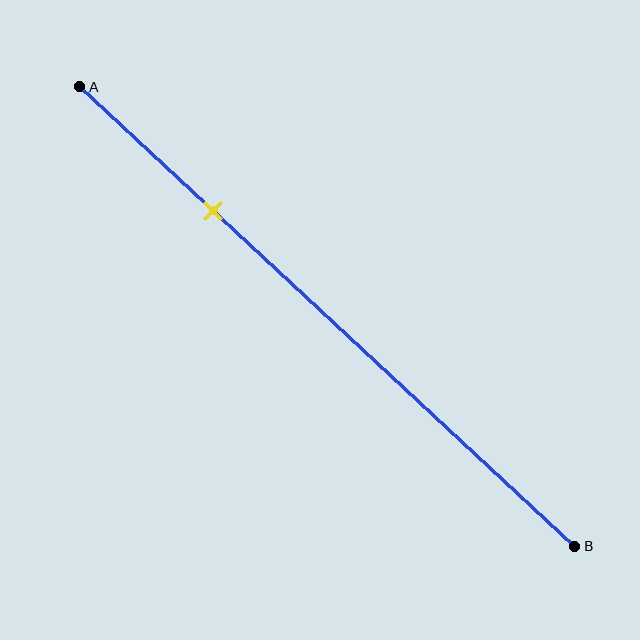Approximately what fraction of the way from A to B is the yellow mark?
The yellow mark is approximately 25% of the way from A to B.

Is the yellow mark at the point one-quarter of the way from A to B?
Yes, the mark is approximately at the one-quarter point.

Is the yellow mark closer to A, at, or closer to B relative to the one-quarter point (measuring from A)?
The yellow mark is approximately at the one-quarter point of segment AB.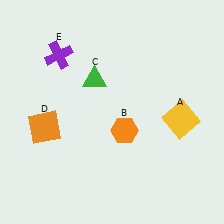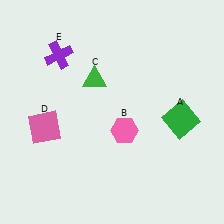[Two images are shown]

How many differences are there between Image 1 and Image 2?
There are 3 differences between the two images.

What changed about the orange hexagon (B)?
In Image 1, B is orange. In Image 2, it changed to pink.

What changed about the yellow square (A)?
In Image 1, A is yellow. In Image 2, it changed to green.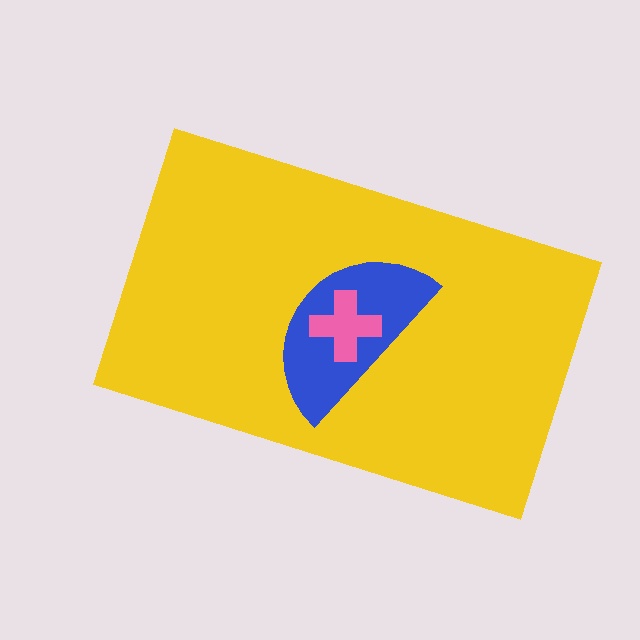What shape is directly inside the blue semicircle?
The pink cross.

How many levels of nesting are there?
3.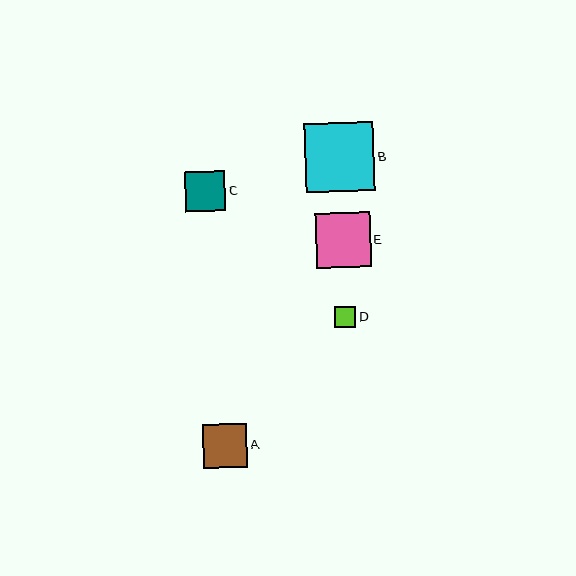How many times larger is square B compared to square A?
Square B is approximately 1.6 times the size of square A.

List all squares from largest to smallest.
From largest to smallest: B, E, A, C, D.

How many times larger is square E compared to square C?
Square E is approximately 1.4 times the size of square C.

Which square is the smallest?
Square D is the smallest with a size of approximately 21 pixels.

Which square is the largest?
Square B is the largest with a size of approximately 69 pixels.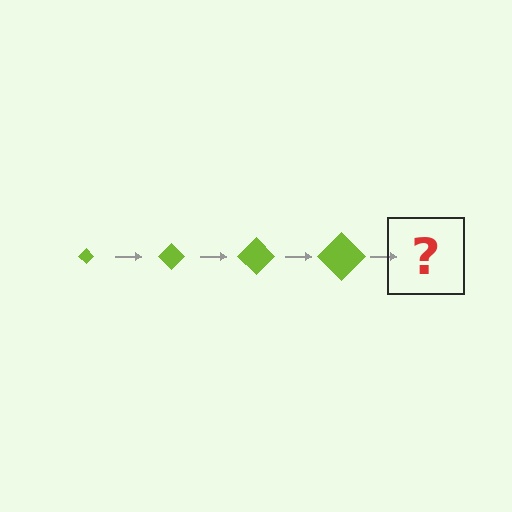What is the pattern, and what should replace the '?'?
The pattern is that the diamond gets progressively larger each step. The '?' should be a lime diamond, larger than the previous one.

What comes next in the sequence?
The next element should be a lime diamond, larger than the previous one.